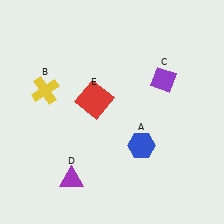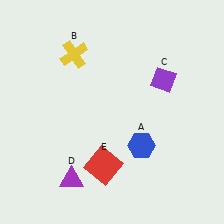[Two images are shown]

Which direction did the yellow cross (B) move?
The yellow cross (B) moved up.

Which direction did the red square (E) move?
The red square (E) moved down.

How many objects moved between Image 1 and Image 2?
2 objects moved between the two images.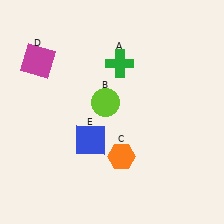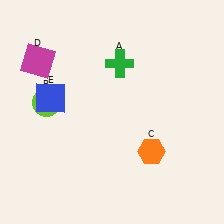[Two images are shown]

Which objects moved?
The objects that moved are: the lime circle (B), the orange hexagon (C), the blue square (E).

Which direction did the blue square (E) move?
The blue square (E) moved up.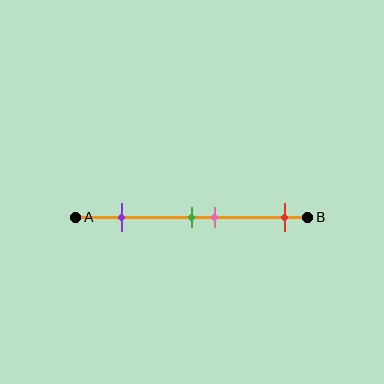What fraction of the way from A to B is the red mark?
The red mark is approximately 90% (0.9) of the way from A to B.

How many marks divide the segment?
There are 4 marks dividing the segment.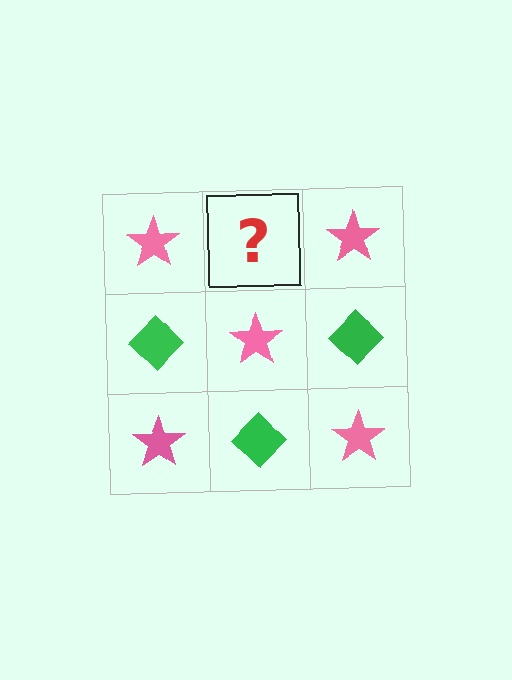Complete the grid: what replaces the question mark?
The question mark should be replaced with a green diamond.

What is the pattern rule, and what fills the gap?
The rule is that it alternates pink star and green diamond in a checkerboard pattern. The gap should be filled with a green diamond.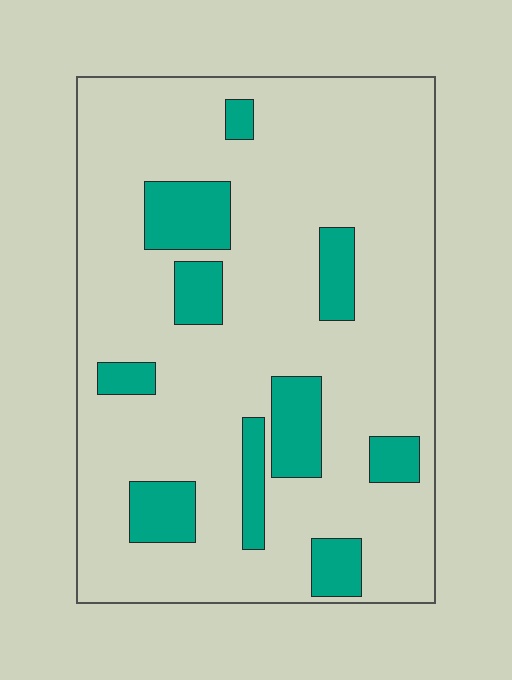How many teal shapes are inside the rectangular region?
10.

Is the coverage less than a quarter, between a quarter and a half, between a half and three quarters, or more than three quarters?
Less than a quarter.